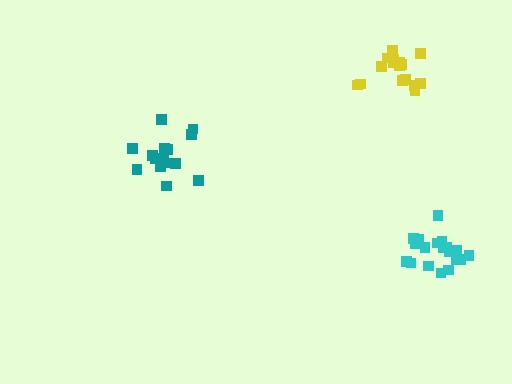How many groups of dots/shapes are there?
There are 3 groups.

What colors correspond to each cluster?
The clusters are colored: yellow, teal, cyan.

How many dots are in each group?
Group 1: 16 dots, Group 2: 15 dots, Group 3: 19 dots (50 total).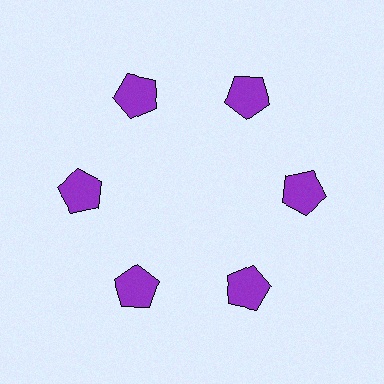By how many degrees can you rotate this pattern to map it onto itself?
The pattern maps onto itself every 60 degrees of rotation.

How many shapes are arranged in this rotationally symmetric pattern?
There are 6 shapes, arranged in 6 groups of 1.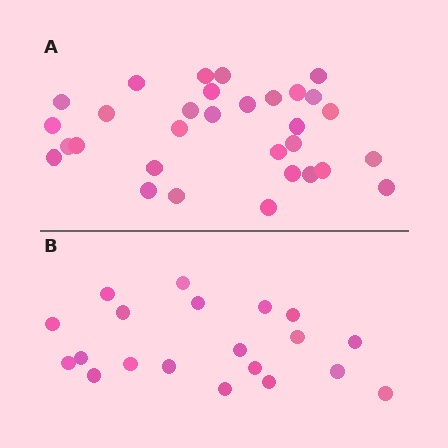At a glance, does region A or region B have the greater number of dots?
Region A (the top region) has more dots.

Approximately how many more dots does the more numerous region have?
Region A has roughly 12 or so more dots than region B.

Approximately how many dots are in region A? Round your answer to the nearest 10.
About 30 dots. (The exact count is 31, which rounds to 30.)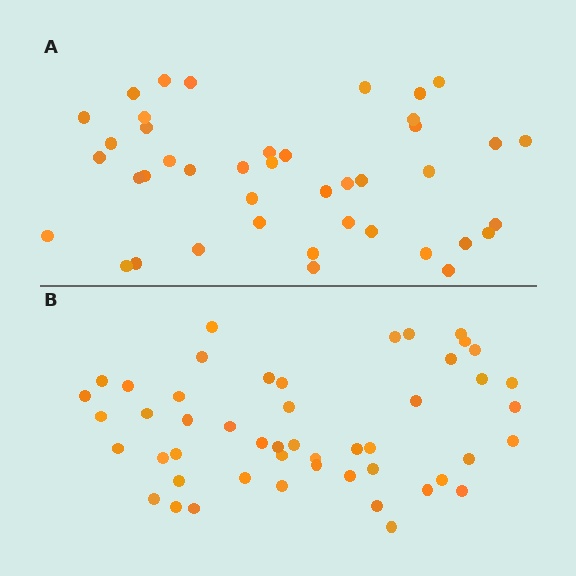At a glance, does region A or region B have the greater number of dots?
Region B (the bottom region) has more dots.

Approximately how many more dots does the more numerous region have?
Region B has roughly 8 or so more dots than region A.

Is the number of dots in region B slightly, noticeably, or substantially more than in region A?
Region B has only slightly more — the two regions are fairly close. The ratio is roughly 1.2 to 1.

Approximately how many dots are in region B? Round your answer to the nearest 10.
About 50 dots. (The exact count is 49, which rounds to 50.)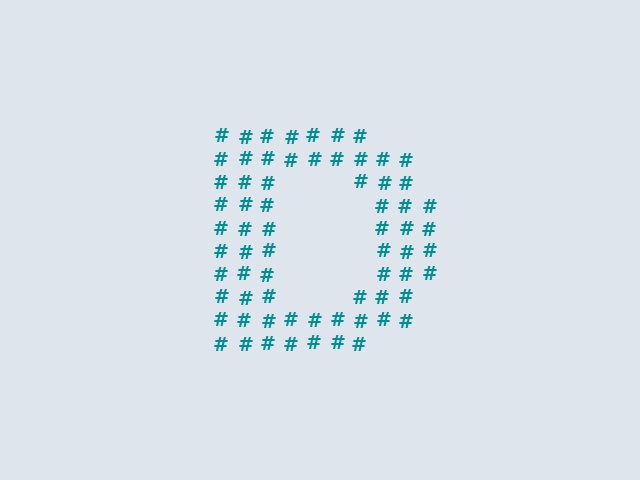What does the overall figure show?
The overall figure shows the letter D.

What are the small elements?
The small elements are hash symbols.